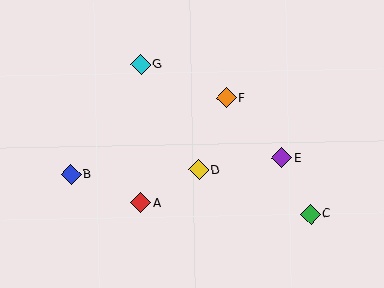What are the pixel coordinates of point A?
Point A is at (141, 203).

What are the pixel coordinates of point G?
Point G is at (141, 64).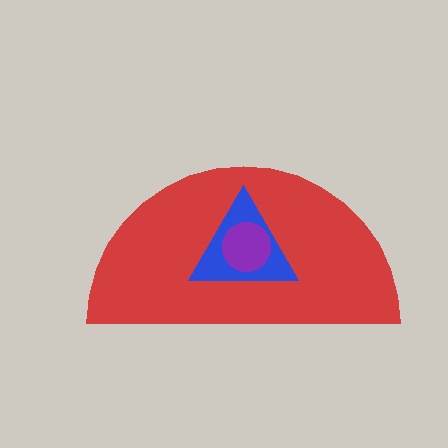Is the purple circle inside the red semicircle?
Yes.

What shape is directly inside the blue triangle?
The purple circle.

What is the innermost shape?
The purple circle.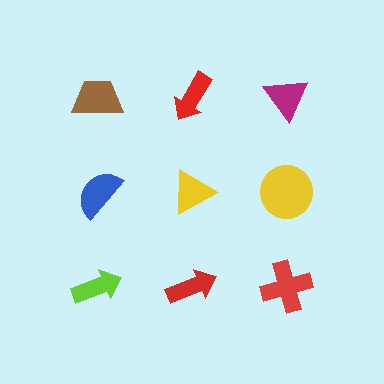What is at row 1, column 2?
A red arrow.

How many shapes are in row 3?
3 shapes.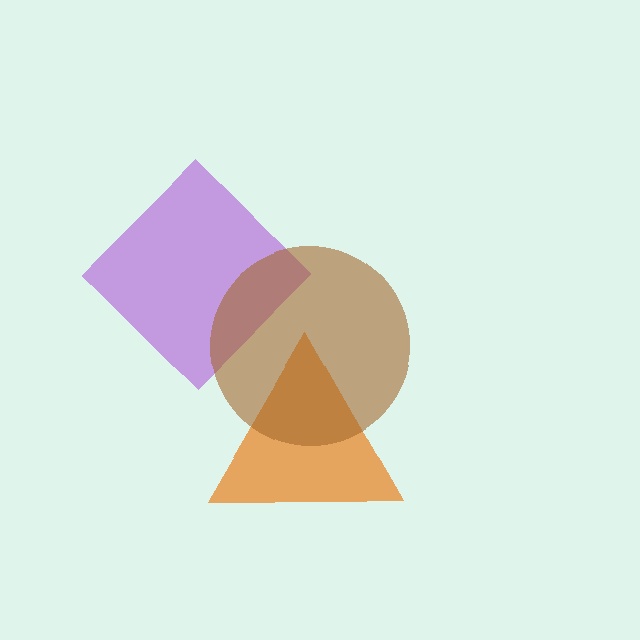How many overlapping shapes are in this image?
There are 3 overlapping shapes in the image.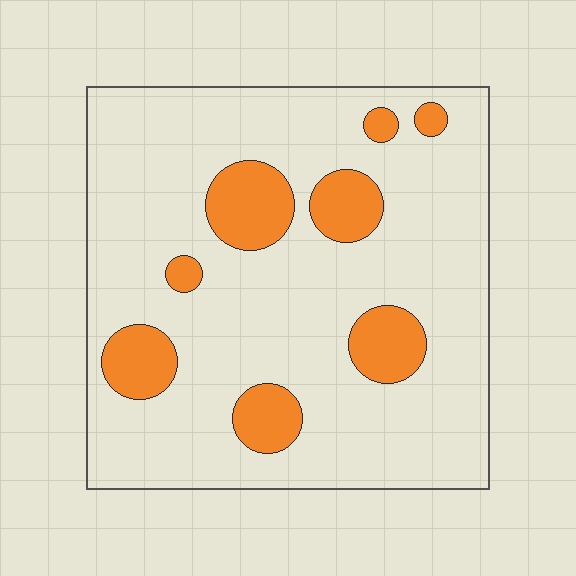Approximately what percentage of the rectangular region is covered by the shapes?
Approximately 15%.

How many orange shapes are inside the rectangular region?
8.